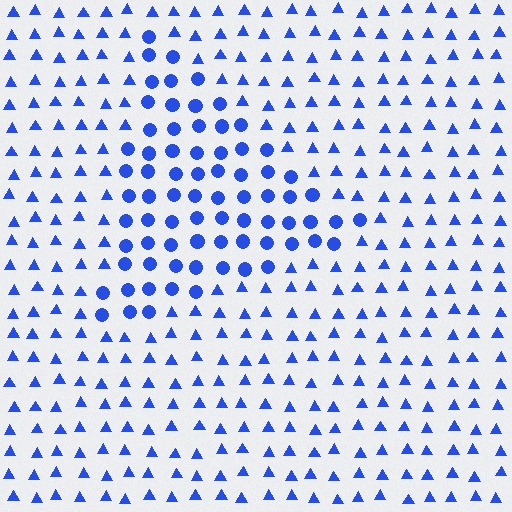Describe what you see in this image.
The image is filled with small blue elements arranged in a uniform grid. A triangle-shaped region contains circles, while the surrounding area contains triangles. The boundary is defined purely by the change in element shape.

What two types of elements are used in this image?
The image uses circles inside the triangle region and triangles outside it.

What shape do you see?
I see a triangle.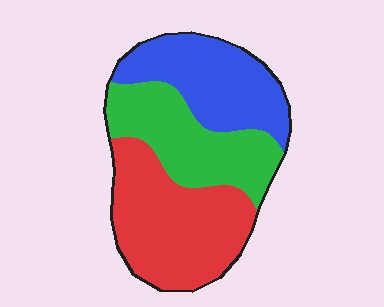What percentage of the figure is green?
Green covers 30% of the figure.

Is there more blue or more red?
Red.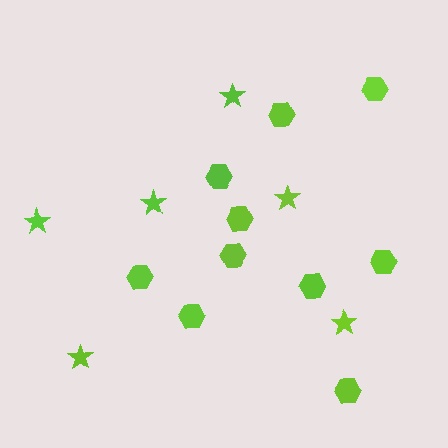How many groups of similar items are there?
There are 2 groups: one group of hexagons (10) and one group of stars (6).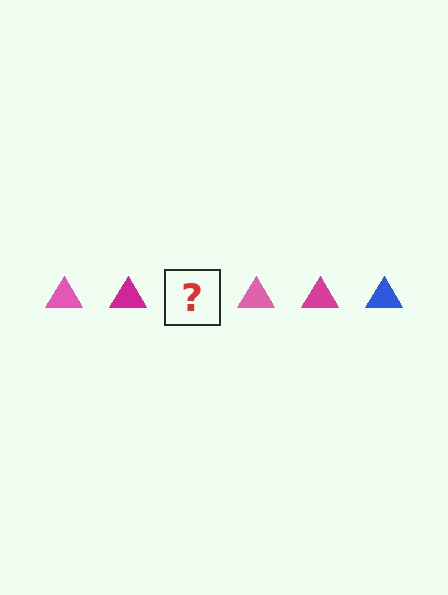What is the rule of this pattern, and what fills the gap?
The rule is that the pattern cycles through pink, magenta, blue triangles. The gap should be filled with a blue triangle.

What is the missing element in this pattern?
The missing element is a blue triangle.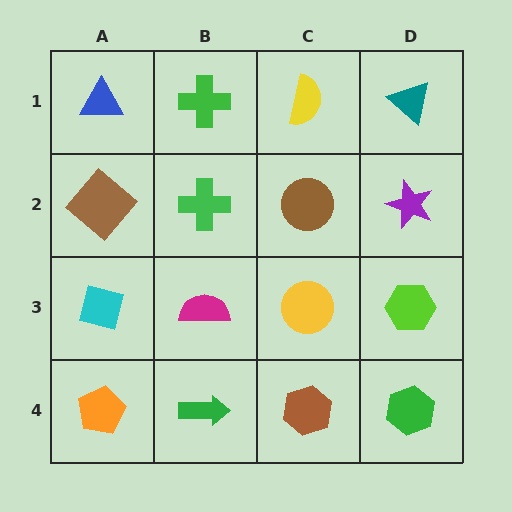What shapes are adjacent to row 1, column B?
A green cross (row 2, column B), a blue triangle (row 1, column A), a yellow semicircle (row 1, column C).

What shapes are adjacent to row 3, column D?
A purple star (row 2, column D), a green hexagon (row 4, column D), a yellow circle (row 3, column C).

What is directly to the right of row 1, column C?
A teal triangle.